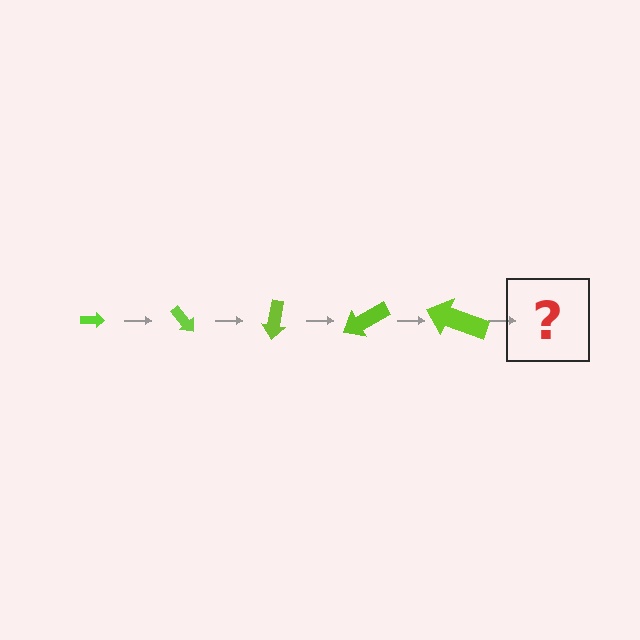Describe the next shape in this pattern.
It should be an arrow, larger than the previous one and rotated 250 degrees from the start.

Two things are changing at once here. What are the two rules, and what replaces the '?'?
The two rules are that the arrow grows larger each step and it rotates 50 degrees each step. The '?' should be an arrow, larger than the previous one and rotated 250 degrees from the start.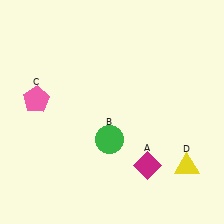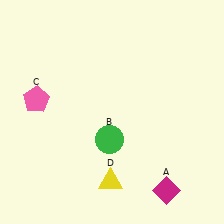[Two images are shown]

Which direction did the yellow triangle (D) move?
The yellow triangle (D) moved left.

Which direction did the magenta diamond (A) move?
The magenta diamond (A) moved down.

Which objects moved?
The objects that moved are: the magenta diamond (A), the yellow triangle (D).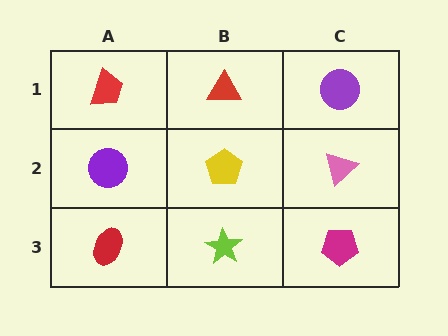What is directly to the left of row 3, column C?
A lime star.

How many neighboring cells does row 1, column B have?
3.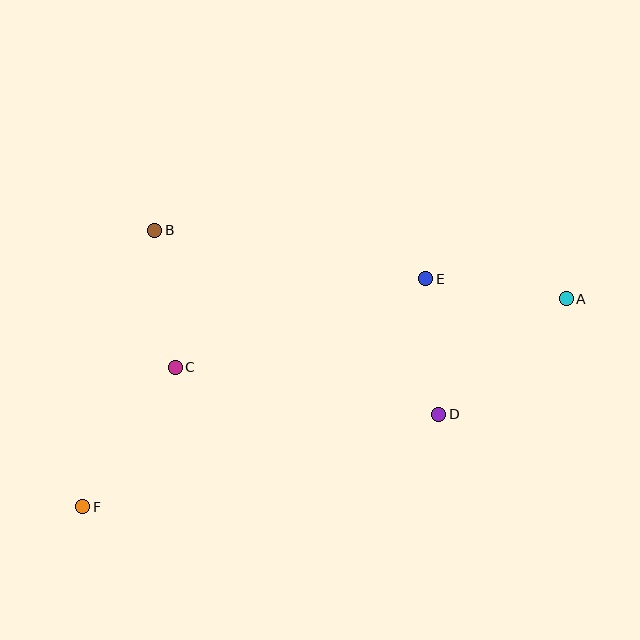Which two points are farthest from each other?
Points A and F are farthest from each other.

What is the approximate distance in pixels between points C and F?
The distance between C and F is approximately 167 pixels.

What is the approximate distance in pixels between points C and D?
The distance between C and D is approximately 268 pixels.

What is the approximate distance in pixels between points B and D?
The distance between B and D is approximately 339 pixels.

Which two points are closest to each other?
Points D and E are closest to each other.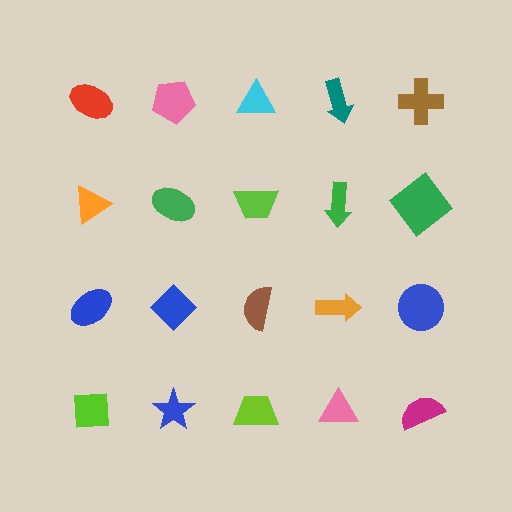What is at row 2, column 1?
An orange triangle.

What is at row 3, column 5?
A blue circle.